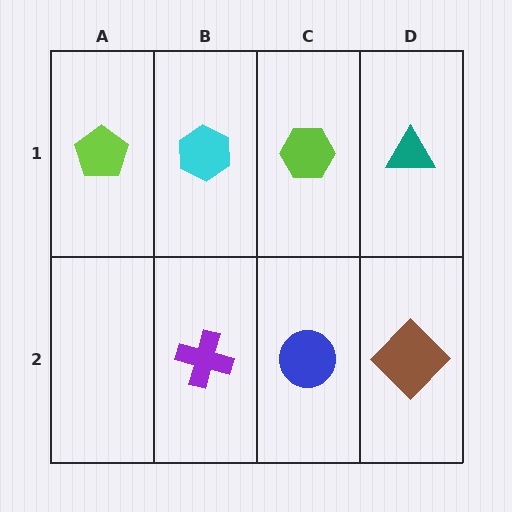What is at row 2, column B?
A purple cross.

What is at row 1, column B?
A cyan hexagon.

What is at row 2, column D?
A brown diamond.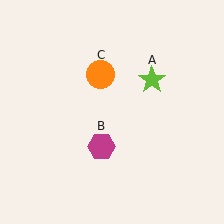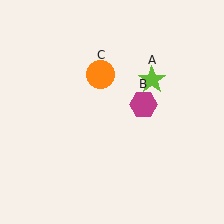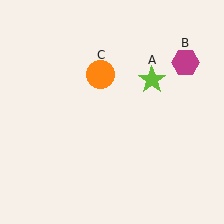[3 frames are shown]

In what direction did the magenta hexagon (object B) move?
The magenta hexagon (object B) moved up and to the right.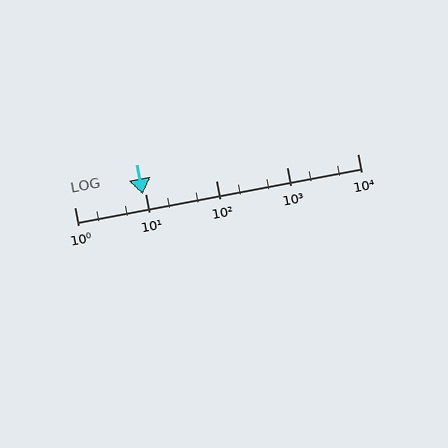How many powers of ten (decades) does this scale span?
The scale spans 4 decades, from 1 to 10000.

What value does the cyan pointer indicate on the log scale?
The pointer indicates approximately 9.1.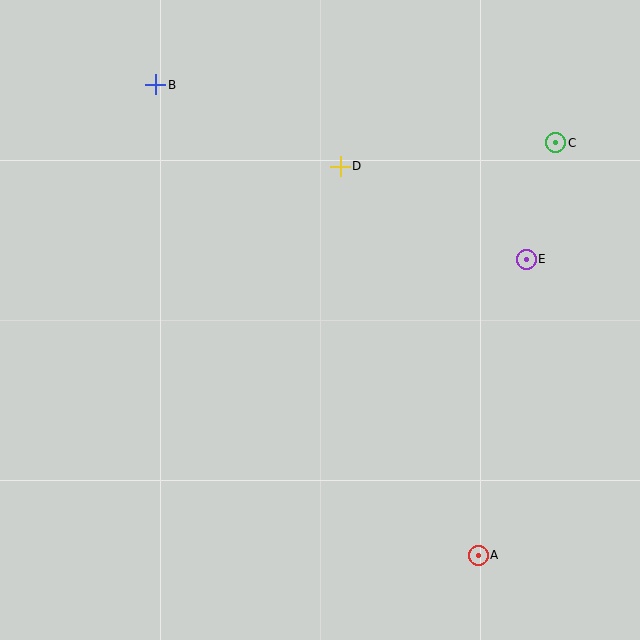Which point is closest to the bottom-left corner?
Point A is closest to the bottom-left corner.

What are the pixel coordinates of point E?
Point E is at (526, 259).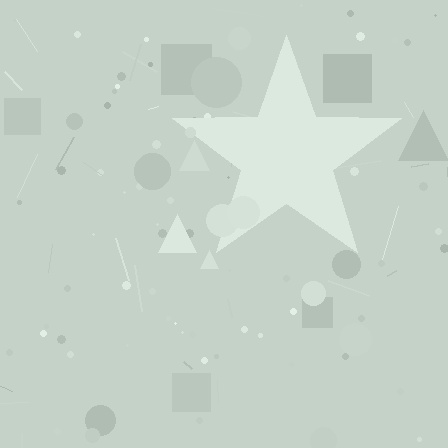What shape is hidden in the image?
A star is hidden in the image.